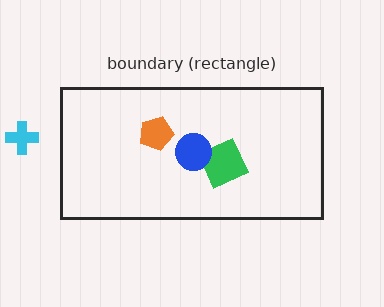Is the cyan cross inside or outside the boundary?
Outside.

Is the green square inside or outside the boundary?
Inside.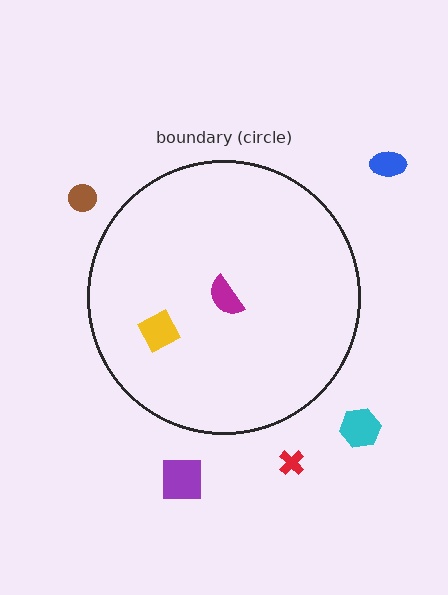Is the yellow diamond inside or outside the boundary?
Inside.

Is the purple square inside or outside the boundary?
Outside.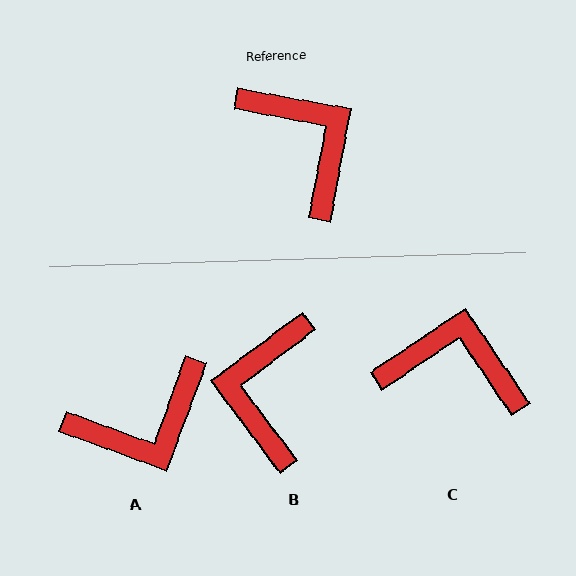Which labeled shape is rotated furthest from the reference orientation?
B, about 137 degrees away.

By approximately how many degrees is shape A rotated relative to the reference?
Approximately 100 degrees clockwise.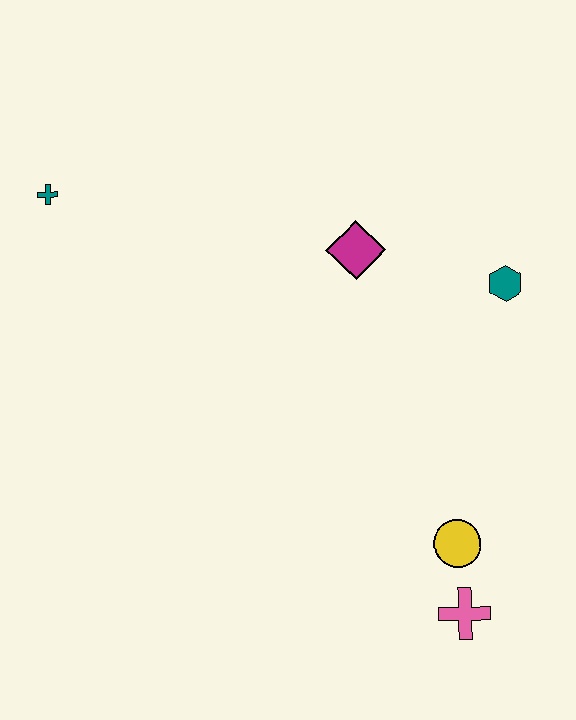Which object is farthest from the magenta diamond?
The pink cross is farthest from the magenta diamond.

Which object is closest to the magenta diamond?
The teal hexagon is closest to the magenta diamond.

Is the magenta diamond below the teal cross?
Yes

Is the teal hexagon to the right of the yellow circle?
Yes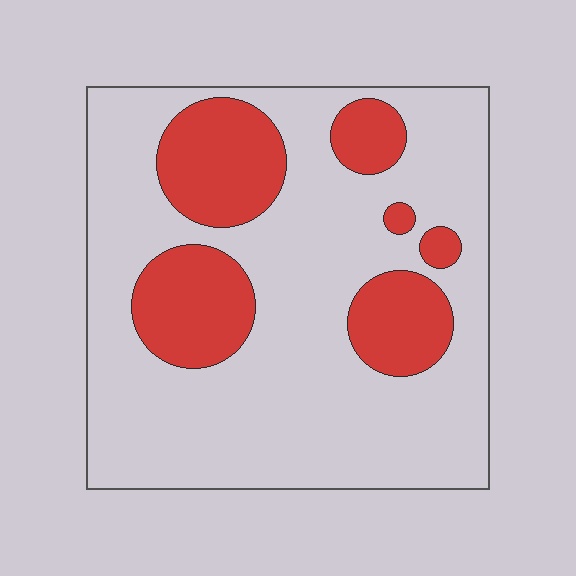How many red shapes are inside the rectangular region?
6.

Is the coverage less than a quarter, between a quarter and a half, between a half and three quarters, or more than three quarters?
Between a quarter and a half.